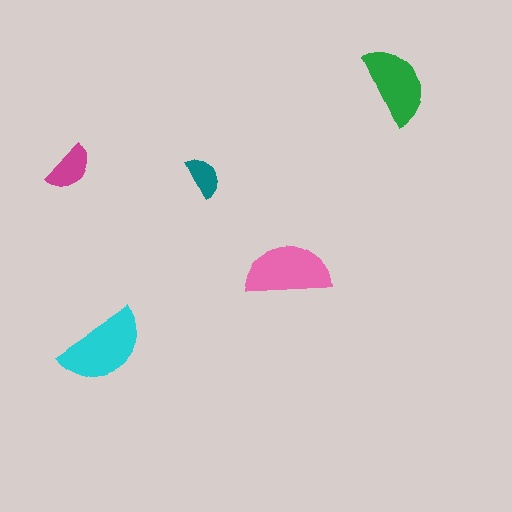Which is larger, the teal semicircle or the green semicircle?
The green one.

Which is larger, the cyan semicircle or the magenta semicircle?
The cyan one.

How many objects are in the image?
There are 5 objects in the image.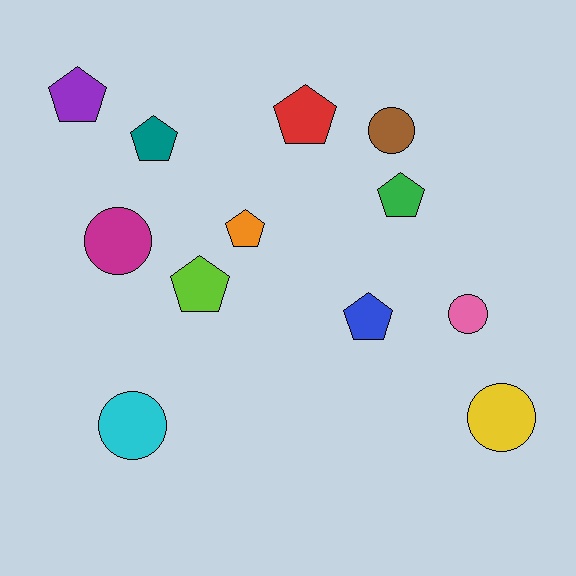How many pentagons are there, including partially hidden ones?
There are 7 pentagons.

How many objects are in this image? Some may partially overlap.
There are 12 objects.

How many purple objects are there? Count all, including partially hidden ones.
There is 1 purple object.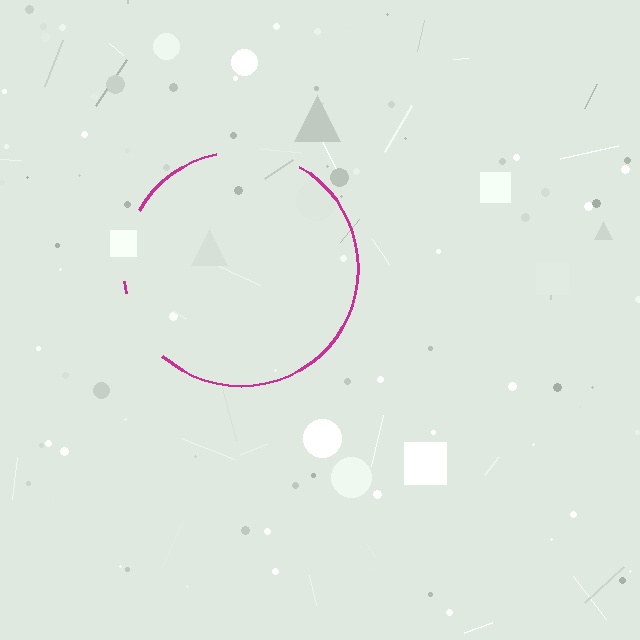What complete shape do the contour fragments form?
The contour fragments form a circle.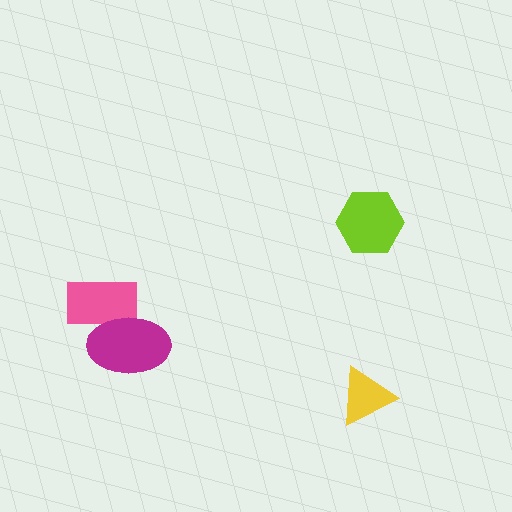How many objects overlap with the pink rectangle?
1 object overlaps with the pink rectangle.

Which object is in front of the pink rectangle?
The magenta ellipse is in front of the pink rectangle.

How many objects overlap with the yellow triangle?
0 objects overlap with the yellow triangle.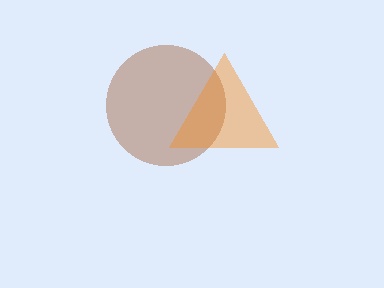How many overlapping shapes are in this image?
There are 2 overlapping shapes in the image.